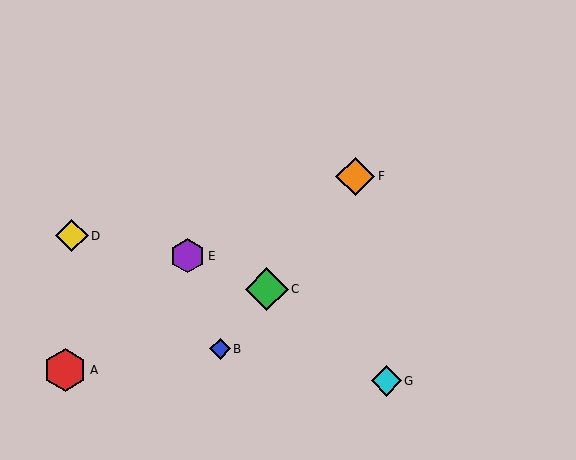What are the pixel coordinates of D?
Object D is at (72, 236).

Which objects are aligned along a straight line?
Objects B, C, F are aligned along a straight line.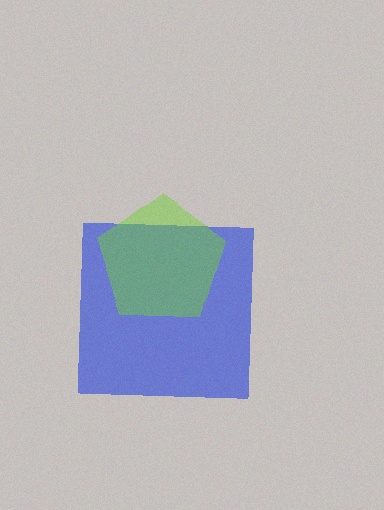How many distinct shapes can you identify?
There are 2 distinct shapes: a blue square, a lime pentagon.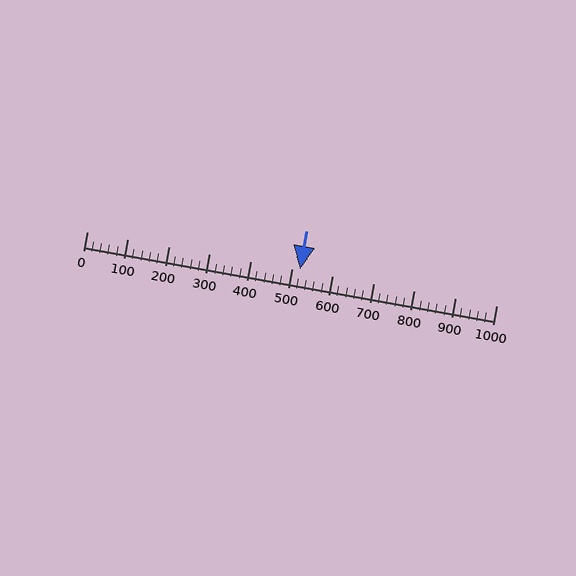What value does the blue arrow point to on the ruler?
The blue arrow points to approximately 520.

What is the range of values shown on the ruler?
The ruler shows values from 0 to 1000.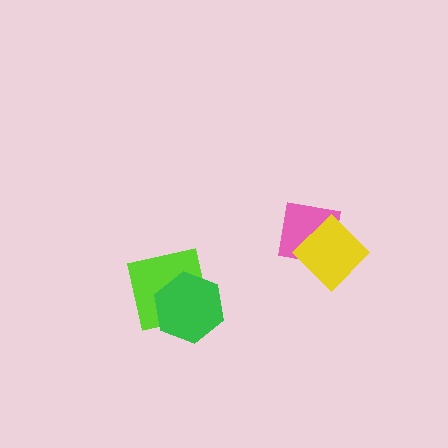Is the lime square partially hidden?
Yes, it is partially covered by another shape.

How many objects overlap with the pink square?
1 object overlaps with the pink square.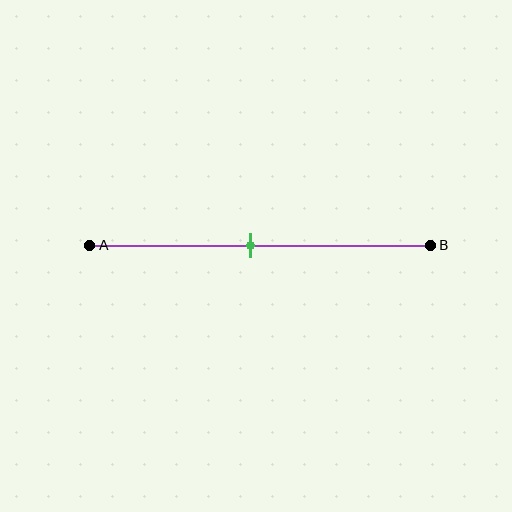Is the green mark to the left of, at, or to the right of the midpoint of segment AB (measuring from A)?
The green mark is approximately at the midpoint of segment AB.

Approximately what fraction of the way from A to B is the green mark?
The green mark is approximately 45% of the way from A to B.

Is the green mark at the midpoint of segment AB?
Yes, the mark is approximately at the midpoint.